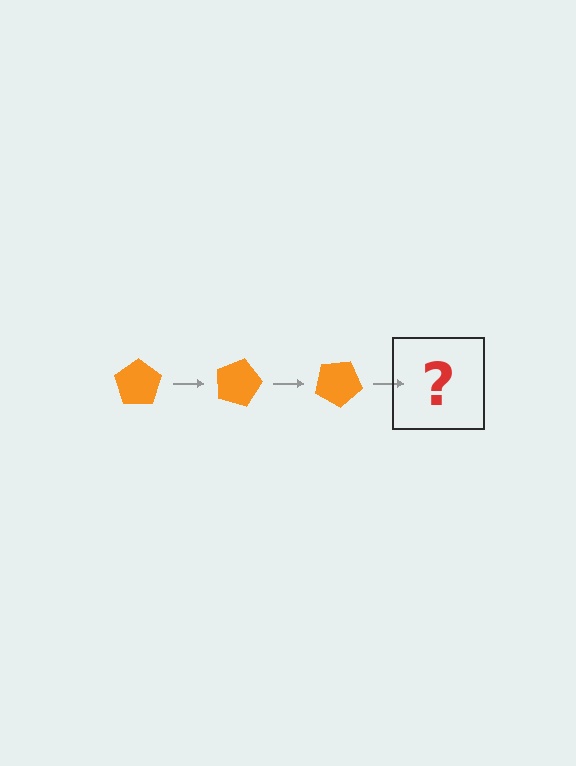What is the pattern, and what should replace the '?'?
The pattern is that the pentagon rotates 15 degrees each step. The '?' should be an orange pentagon rotated 45 degrees.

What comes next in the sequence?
The next element should be an orange pentagon rotated 45 degrees.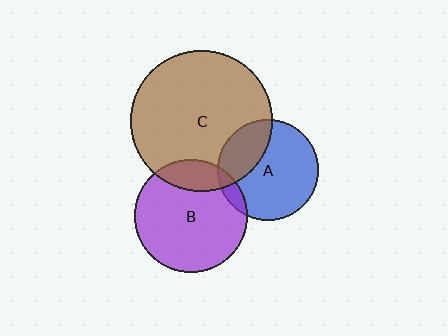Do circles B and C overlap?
Yes.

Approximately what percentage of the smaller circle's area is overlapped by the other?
Approximately 20%.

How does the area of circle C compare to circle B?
Approximately 1.6 times.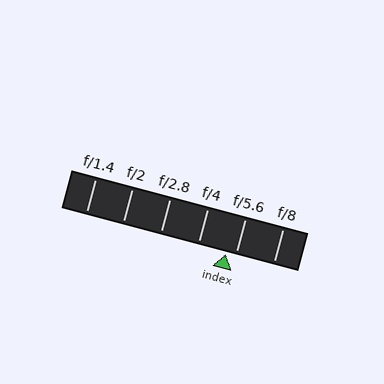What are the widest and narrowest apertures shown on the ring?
The widest aperture shown is f/1.4 and the narrowest is f/8.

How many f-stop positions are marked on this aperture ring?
There are 6 f-stop positions marked.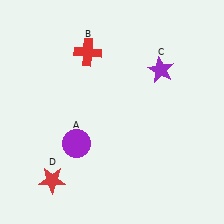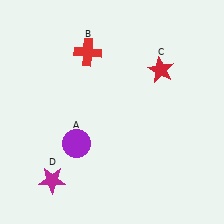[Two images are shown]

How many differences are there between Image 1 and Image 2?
There are 2 differences between the two images.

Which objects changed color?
C changed from purple to red. D changed from red to magenta.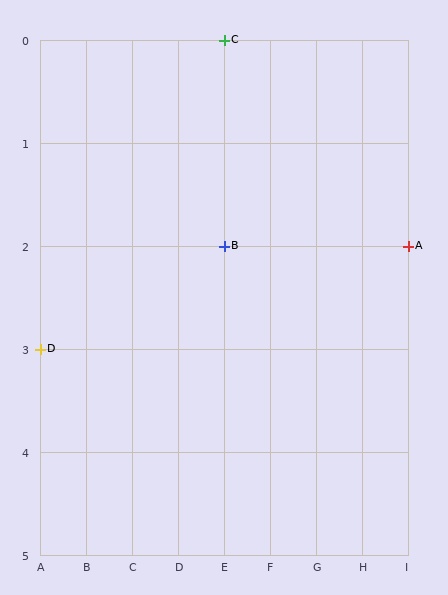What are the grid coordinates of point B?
Point B is at grid coordinates (E, 2).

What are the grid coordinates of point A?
Point A is at grid coordinates (I, 2).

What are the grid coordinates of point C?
Point C is at grid coordinates (E, 0).